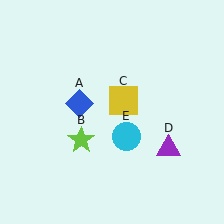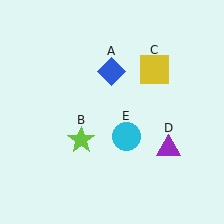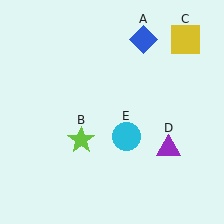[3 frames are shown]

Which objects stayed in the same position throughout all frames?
Lime star (object B) and purple triangle (object D) and cyan circle (object E) remained stationary.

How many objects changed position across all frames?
2 objects changed position: blue diamond (object A), yellow square (object C).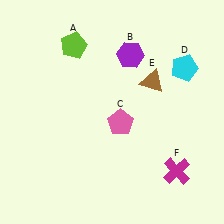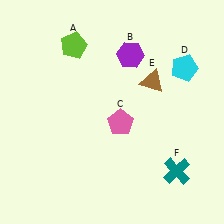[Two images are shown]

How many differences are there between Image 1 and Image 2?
There is 1 difference between the two images.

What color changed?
The cross (F) changed from magenta in Image 1 to teal in Image 2.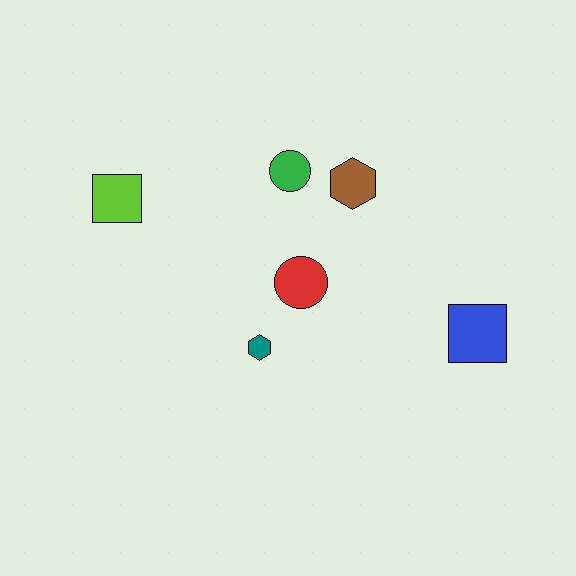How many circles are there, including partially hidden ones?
There are 2 circles.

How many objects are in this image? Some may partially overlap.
There are 6 objects.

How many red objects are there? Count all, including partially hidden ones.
There is 1 red object.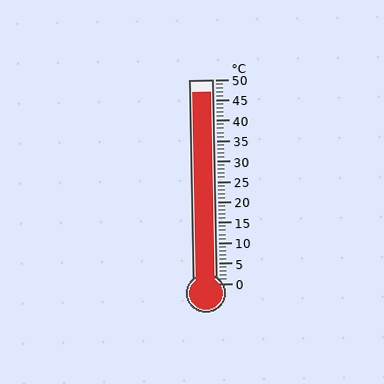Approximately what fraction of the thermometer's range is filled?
The thermometer is filled to approximately 95% of its range.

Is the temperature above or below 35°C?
The temperature is above 35°C.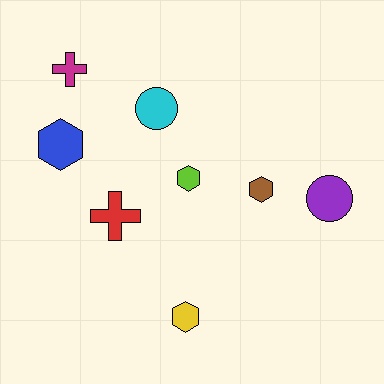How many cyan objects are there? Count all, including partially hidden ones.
There is 1 cyan object.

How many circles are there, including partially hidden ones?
There are 2 circles.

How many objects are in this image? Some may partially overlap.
There are 8 objects.